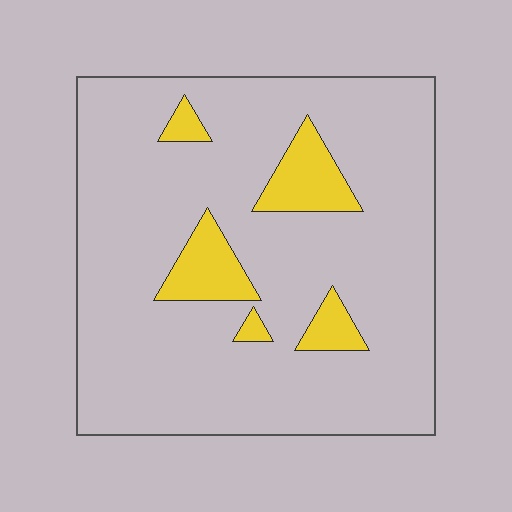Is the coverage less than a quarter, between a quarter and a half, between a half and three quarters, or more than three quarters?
Less than a quarter.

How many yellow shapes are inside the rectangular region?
5.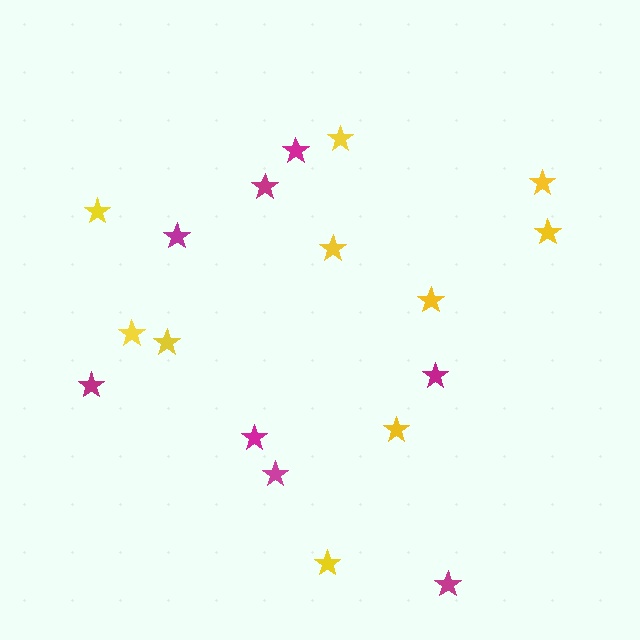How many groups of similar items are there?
There are 2 groups: one group of yellow stars (10) and one group of magenta stars (8).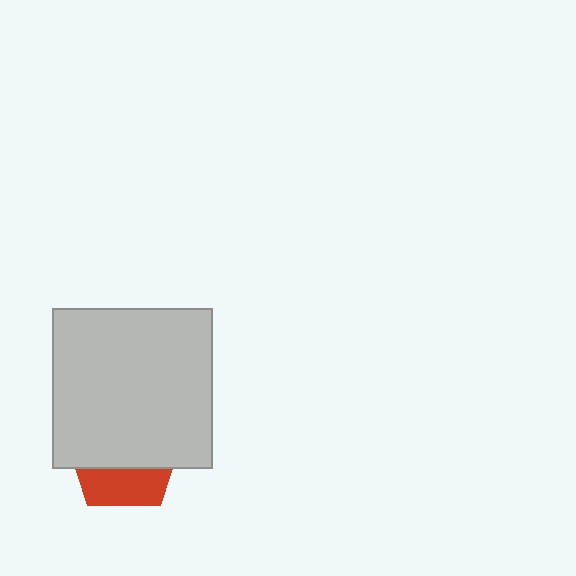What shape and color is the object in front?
The object in front is a light gray square.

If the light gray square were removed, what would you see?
You would see the complete red pentagon.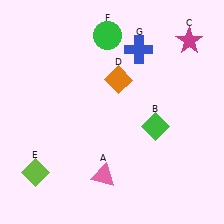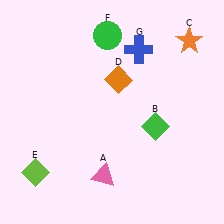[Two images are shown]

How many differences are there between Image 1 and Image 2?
There is 1 difference between the two images.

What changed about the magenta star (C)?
In Image 1, C is magenta. In Image 2, it changed to orange.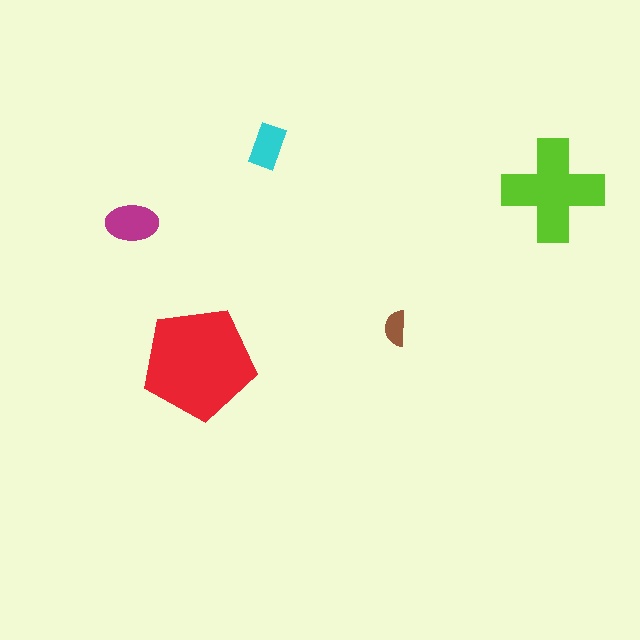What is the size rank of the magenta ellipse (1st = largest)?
3rd.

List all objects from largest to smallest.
The red pentagon, the lime cross, the magenta ellipse, the cyan rectangle, the brown semicircle.